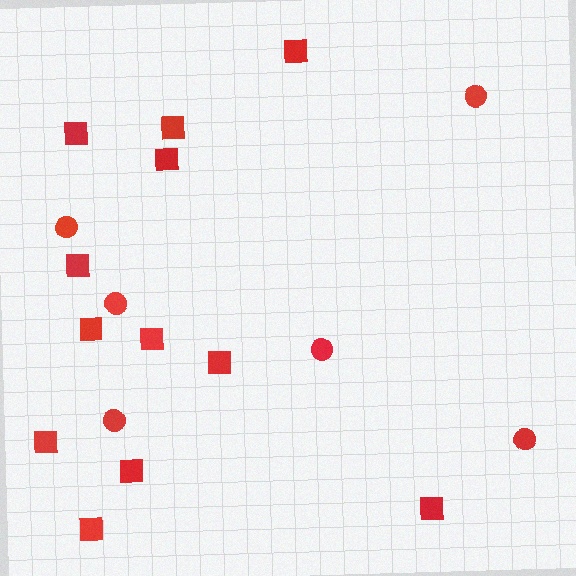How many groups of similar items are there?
There are 2 groups: one group of squares (12) and one group of circles (6).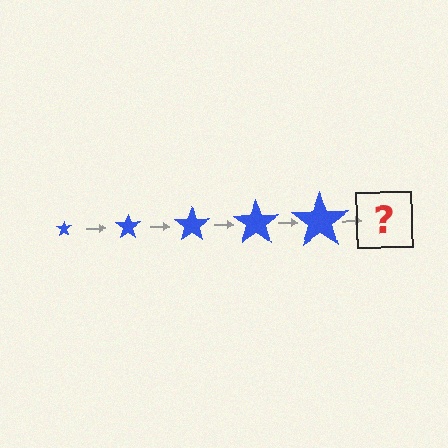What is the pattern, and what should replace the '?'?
The pattern is that the star gets progressively larger each step. The '?' should be a blue star, larger than the previous one.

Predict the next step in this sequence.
The next step is a blue star, larger than the previous one.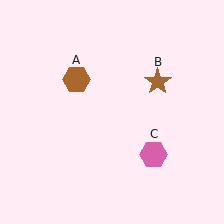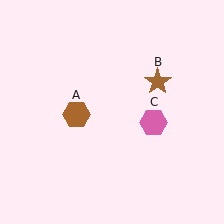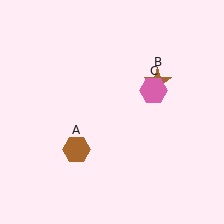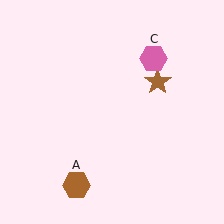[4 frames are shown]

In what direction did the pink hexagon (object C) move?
The pink hexagon (object C) moved up.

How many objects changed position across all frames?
2 objects changed position: brown hexagon (object A), pink hexagon (object C).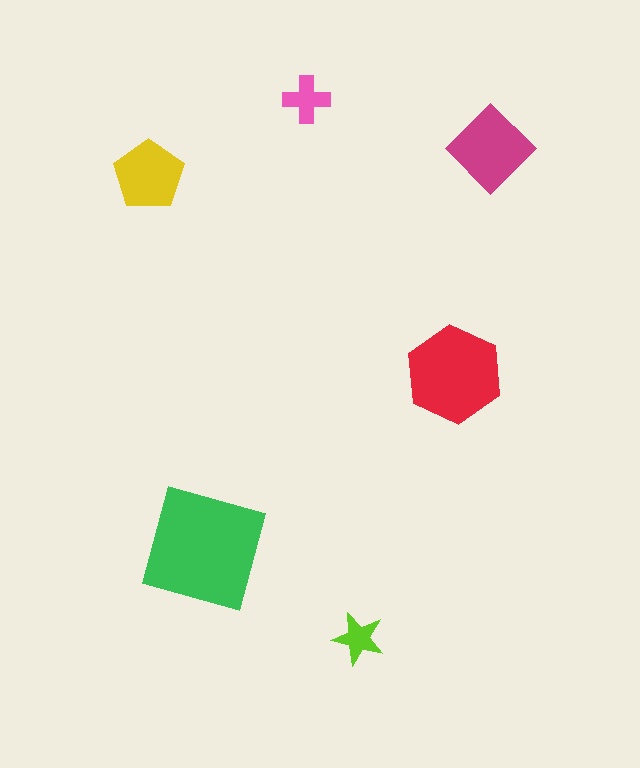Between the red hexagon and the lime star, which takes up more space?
The red hexagon.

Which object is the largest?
The green square.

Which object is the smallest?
The lime star.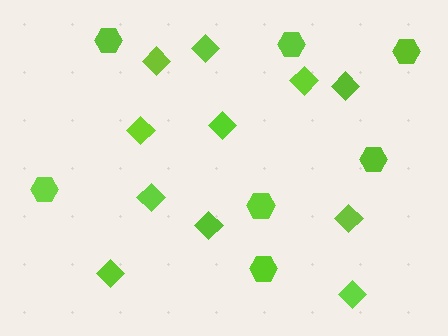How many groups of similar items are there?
There are 2 groups: one group of diamonds (11) and one group of hexagons (7).